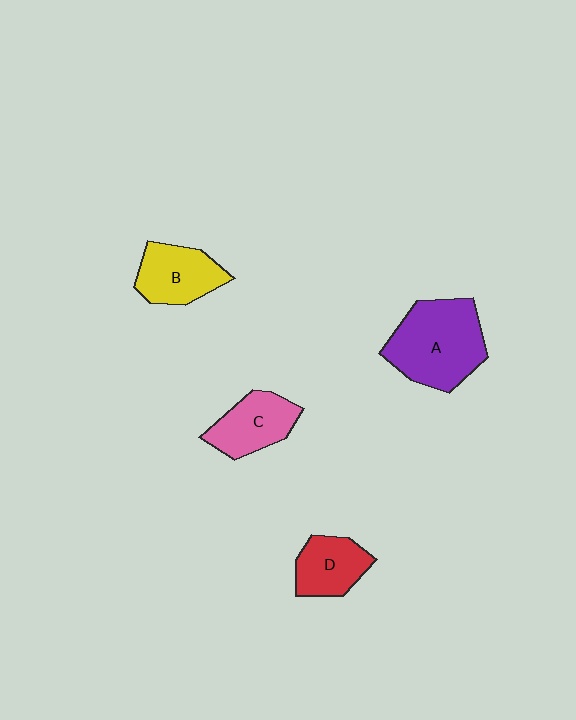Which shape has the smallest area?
Shape D (red).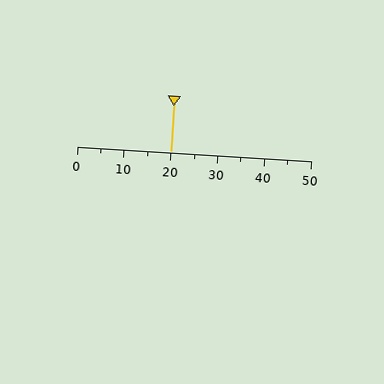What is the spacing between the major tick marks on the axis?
The major ticks are spaced 10 apart.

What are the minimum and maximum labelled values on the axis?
The axis runs from 0 to 50.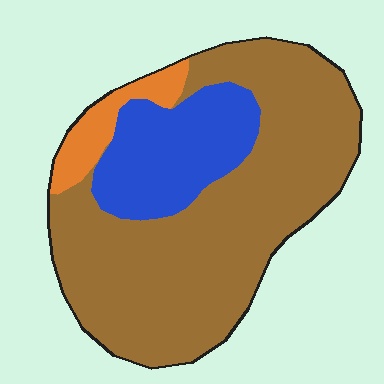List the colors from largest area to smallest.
From largest to smallest: brown, blue, orange.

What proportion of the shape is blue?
Blue takes up about one fifth (1/5) of the shape.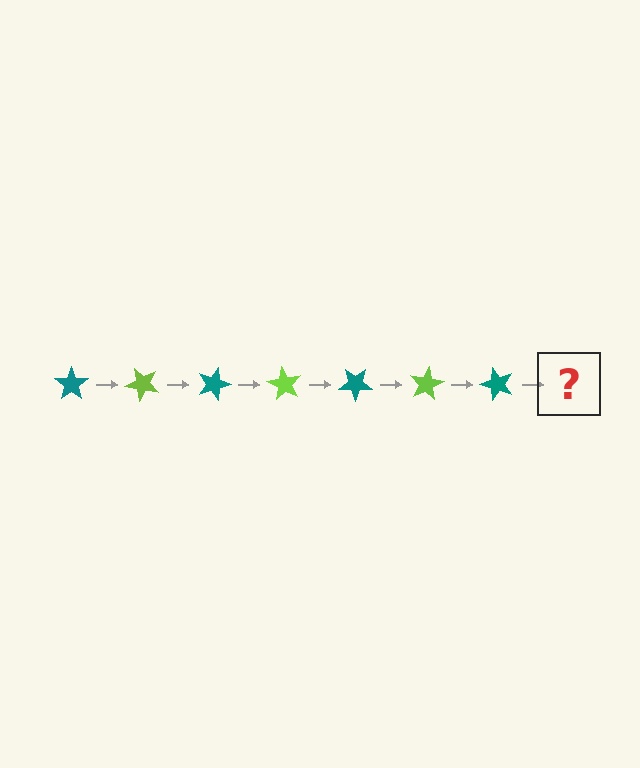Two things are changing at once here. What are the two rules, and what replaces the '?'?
The two rules are that it rotates 45 degrees each step and the color cycles through teal and lime. The '?' should be a lime star, rotated 315 degrees from the start.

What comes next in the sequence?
The next element should be a lime star, rotated 315 degrees from the start.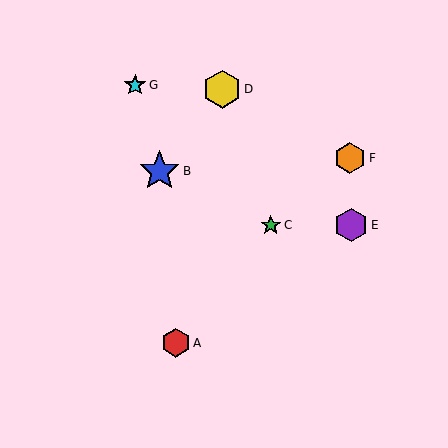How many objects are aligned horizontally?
2 objects (C, E) are aligned horizontally.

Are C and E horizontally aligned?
Yes, both are at y≈225.